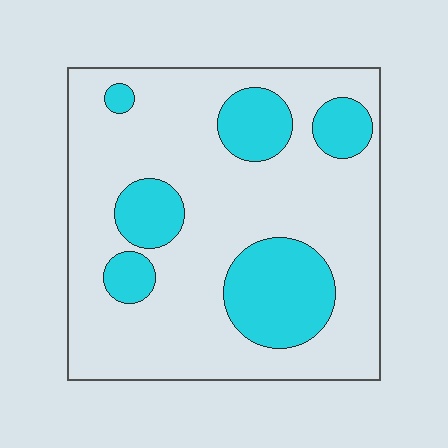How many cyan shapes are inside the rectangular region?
6.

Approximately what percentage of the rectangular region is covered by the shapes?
Approximately 25%.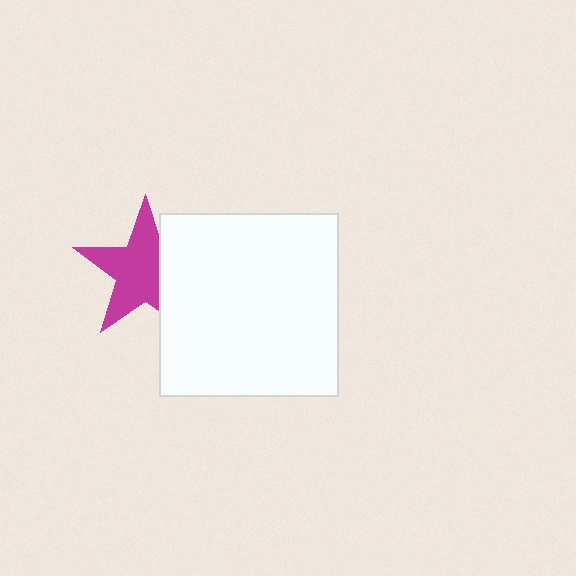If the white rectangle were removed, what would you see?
You would see the complete magenta star.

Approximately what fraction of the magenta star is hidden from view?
Roughly 30% of the magenta star is hidden behind the white rectangle.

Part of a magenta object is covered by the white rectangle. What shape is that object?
It is a star.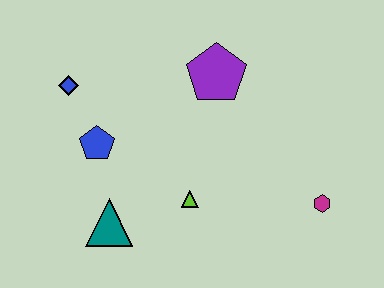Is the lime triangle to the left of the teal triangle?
No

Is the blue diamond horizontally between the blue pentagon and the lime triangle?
No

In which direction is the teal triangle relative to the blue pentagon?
The teal triangle is below the blue pentagon.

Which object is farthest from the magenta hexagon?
The blue diamond is farthest from the magenta hexagon.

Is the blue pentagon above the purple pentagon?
No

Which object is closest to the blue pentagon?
The blue diamond is closest to the blue pentagon.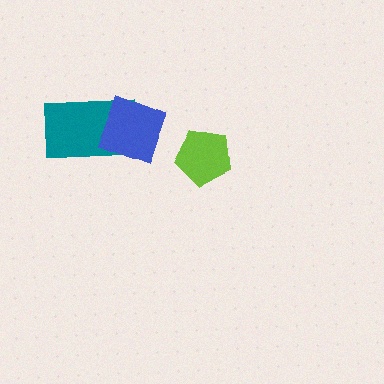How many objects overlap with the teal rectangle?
1 object overlaps with the teal rectangle.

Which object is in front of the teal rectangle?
The blue diamond is in front of the teal rectangle.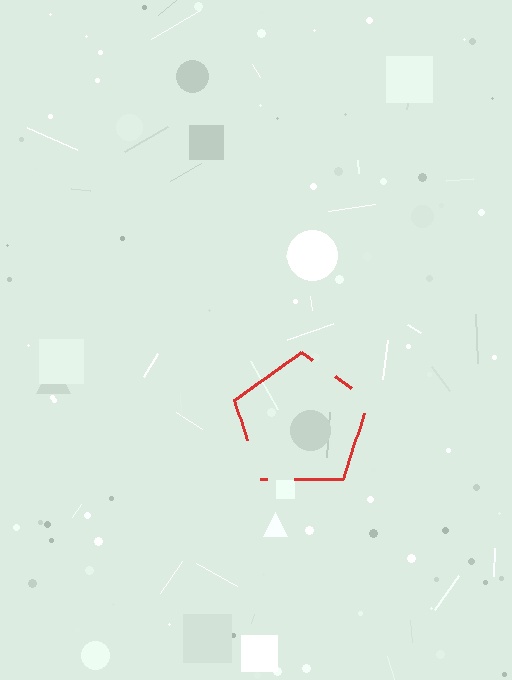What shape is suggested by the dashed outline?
The dashed outline suggests a pentagon.